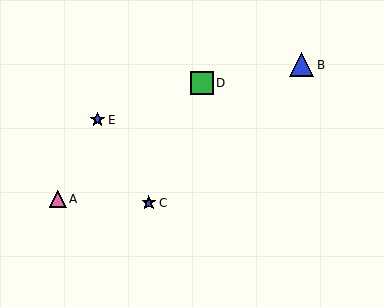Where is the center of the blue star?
The center of the blue star is at (98, 120).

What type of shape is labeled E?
Shape E is a blue star.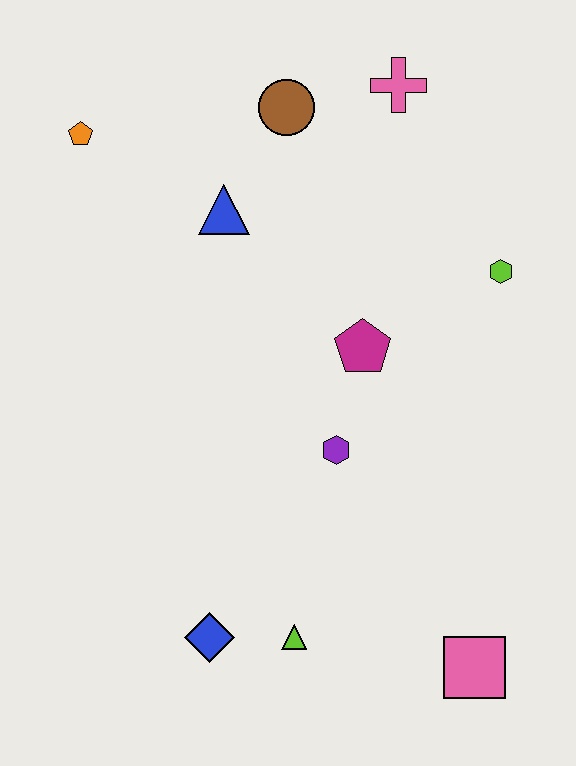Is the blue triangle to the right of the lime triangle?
No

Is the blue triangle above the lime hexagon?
Yes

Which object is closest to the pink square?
The lime triangle is closest to the pink square.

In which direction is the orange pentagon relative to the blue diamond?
The orange pentagon is above the blue diamond.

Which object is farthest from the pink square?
The orange pentagon is farthest from the pink square.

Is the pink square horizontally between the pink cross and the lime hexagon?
Yes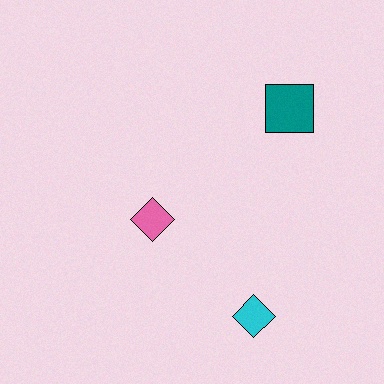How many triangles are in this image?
There are no triangles.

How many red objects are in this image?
There are no red objects.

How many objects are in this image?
There are 3 objects.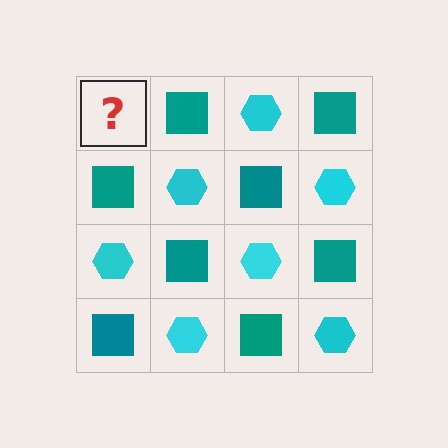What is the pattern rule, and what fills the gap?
The rule is that it alternates cyan hexagon and teal square in a checkerboard pattern. The gap should be filled with a cyan hexagon.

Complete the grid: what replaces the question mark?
The question mark should be replaced with a cyan hexagon.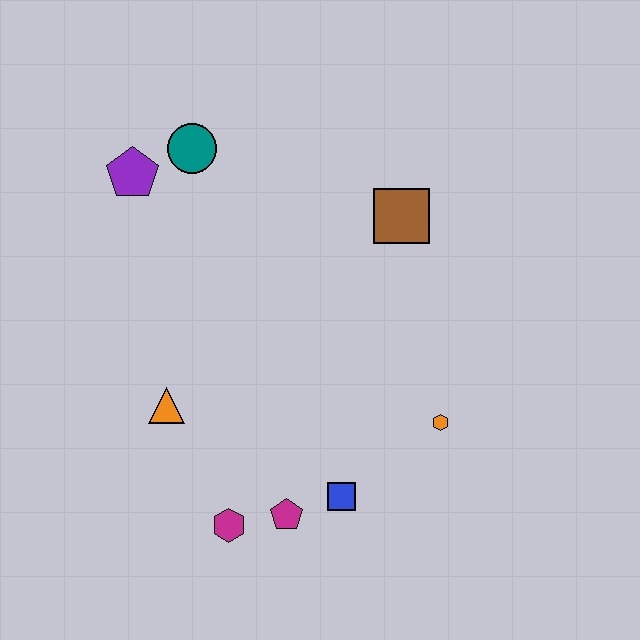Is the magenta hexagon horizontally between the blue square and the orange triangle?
Yes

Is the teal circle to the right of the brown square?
No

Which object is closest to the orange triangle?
The magenta hexagon is closest to the orange triangle.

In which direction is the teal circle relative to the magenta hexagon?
The teal circle is above the magenta hexagon.